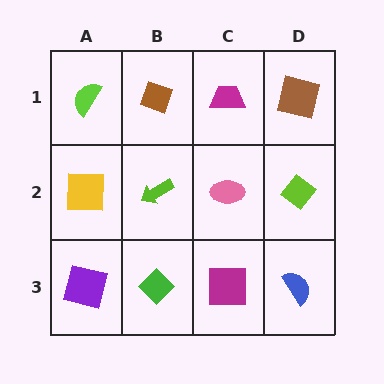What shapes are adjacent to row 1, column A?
A yellow square (row 2, column A), a brown diamond (row 1, column B).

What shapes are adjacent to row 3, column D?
A lime diamond (row 2, column D), a magenta square (row 3, column C).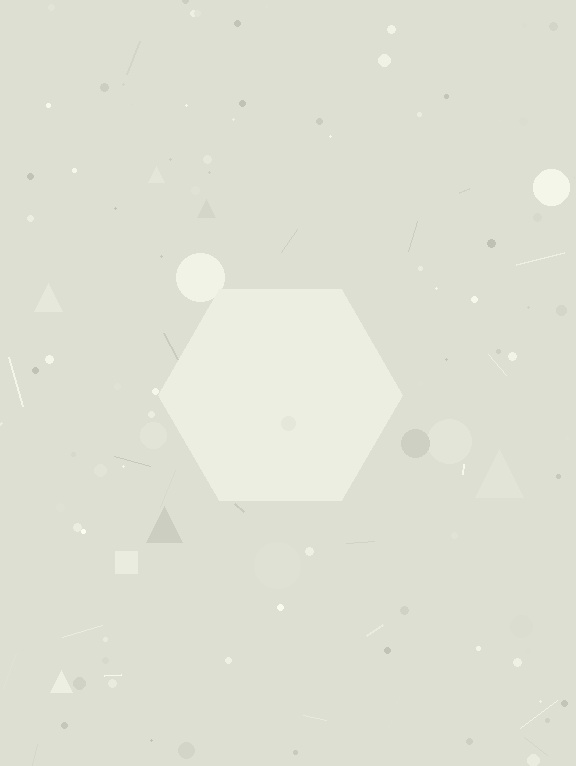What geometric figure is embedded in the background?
A hexagon is embedded in the background.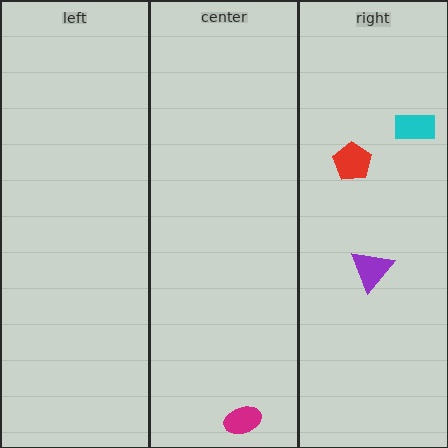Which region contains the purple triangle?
The right region.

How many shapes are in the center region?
1.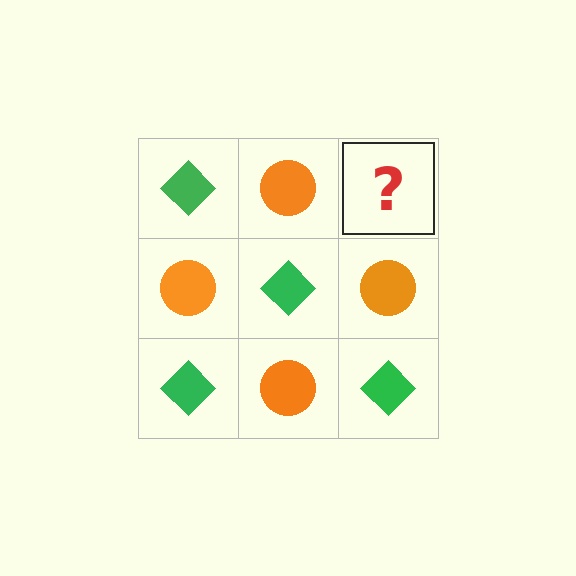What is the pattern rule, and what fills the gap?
The rule is that it alternates green diamond and orange circle in a checkerboard pattern. The gap should be filled with a green diamond.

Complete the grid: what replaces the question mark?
The question mark should be replaced with a green diamond.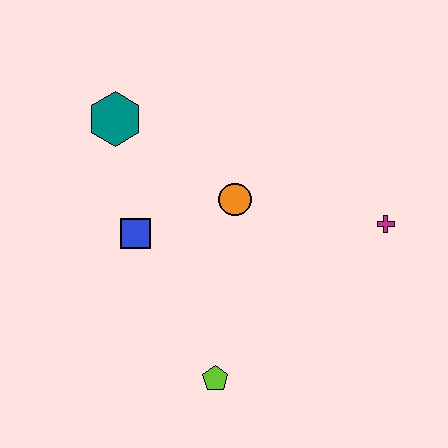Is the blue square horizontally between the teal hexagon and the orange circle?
Yes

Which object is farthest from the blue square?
The magenta cross is farthest from the blue square.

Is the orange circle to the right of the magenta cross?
No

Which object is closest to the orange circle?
The blue square is closest to the orange circle.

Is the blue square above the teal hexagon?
No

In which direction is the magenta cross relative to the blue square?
The magenta cross is to the right of the blue square.